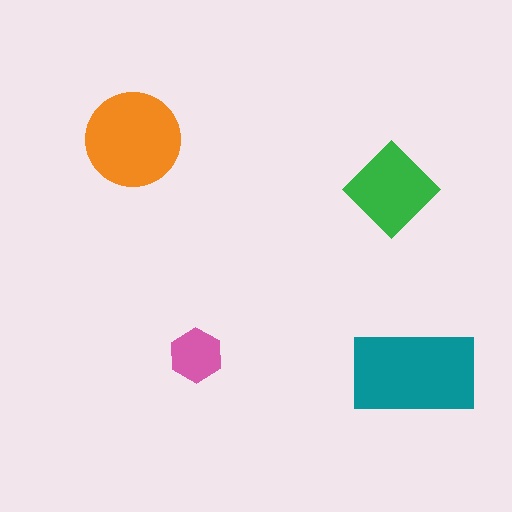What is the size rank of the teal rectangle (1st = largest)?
1st.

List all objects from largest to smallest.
The teal rectangle, the orange circle, the green diamond, the pink hexagon.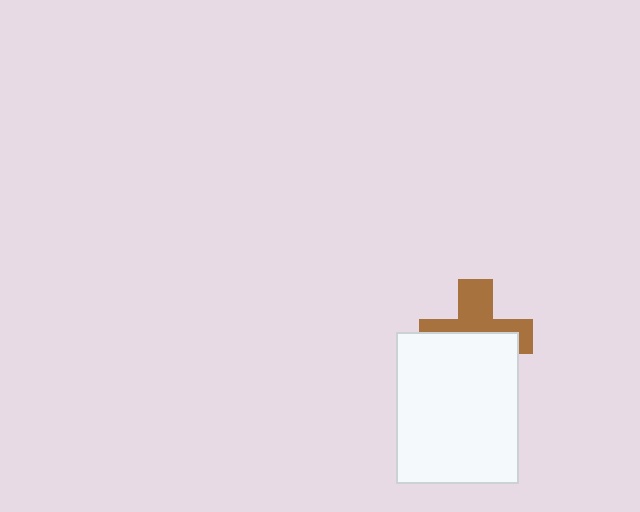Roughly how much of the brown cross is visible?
About half of it is visible (roughly 46%).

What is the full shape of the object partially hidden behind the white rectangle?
The partially hidden object is a brown cross.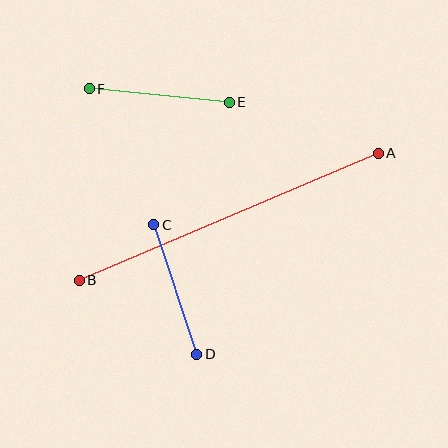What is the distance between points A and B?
The distance is approximately 324 pixels.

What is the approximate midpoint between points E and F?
The midpoint is at approximately (159, 96) pixels.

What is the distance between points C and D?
The distance is approximately 136 pixels.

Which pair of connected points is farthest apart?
Points A and B are farthest apart.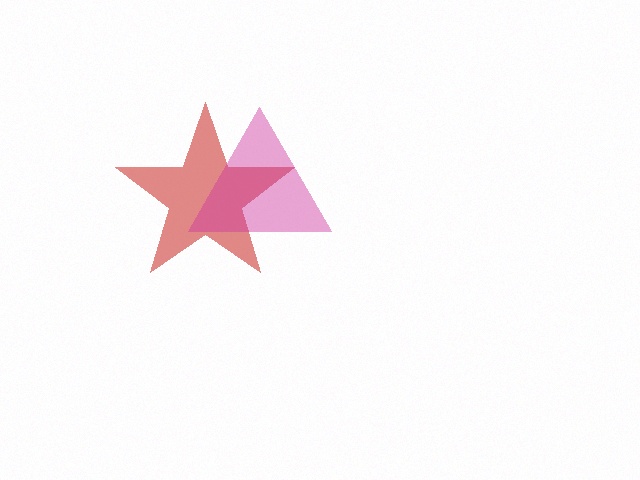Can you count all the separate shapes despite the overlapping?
Yes, there are 2 separate shapes.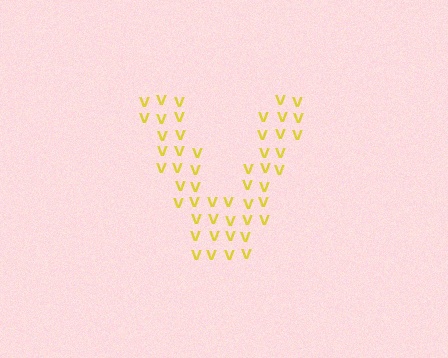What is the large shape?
The large shape is the letter V.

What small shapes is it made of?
It is made of small letter V's.